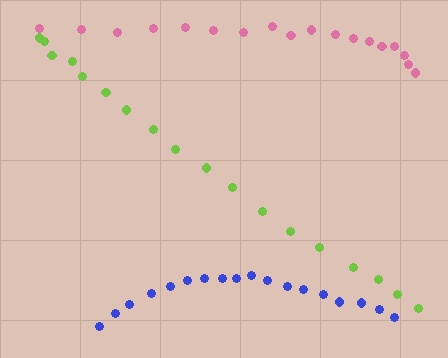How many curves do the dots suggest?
There are 3 distinct paths.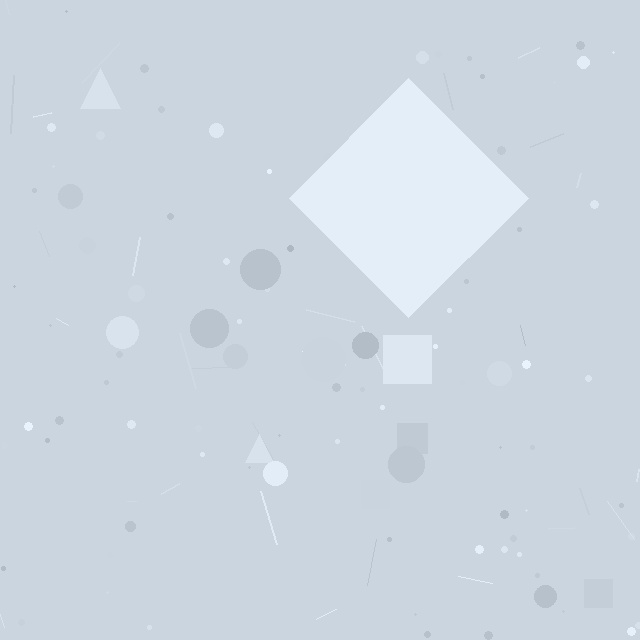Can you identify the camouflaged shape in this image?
The camouflaged shape is a diamond.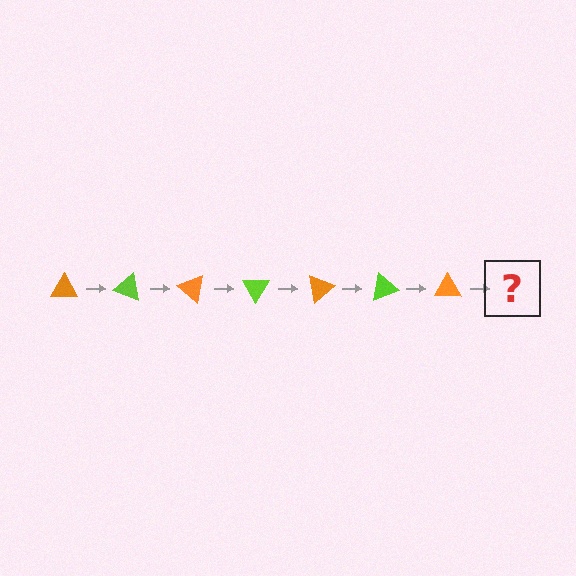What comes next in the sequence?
The next element should be a lime triangle, rotated 140 degrees from the start.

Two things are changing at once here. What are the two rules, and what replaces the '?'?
The two rules are that it rotates 20 degrees each step and the color cycles through orange and lime. The '?' should be a lime triangle, rotated 140 degrees from the start.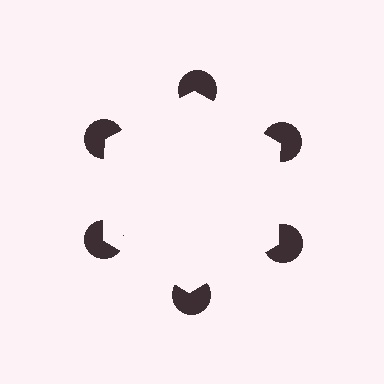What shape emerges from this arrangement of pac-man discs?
An illusory hexagon — its edges are inferred from the aligned wedge cuts in the pac-man discs, not physically drawn.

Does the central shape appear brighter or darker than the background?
It typically appears slightly brighter than the background, even though no actual brightness change is drawn.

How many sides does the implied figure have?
6 sides.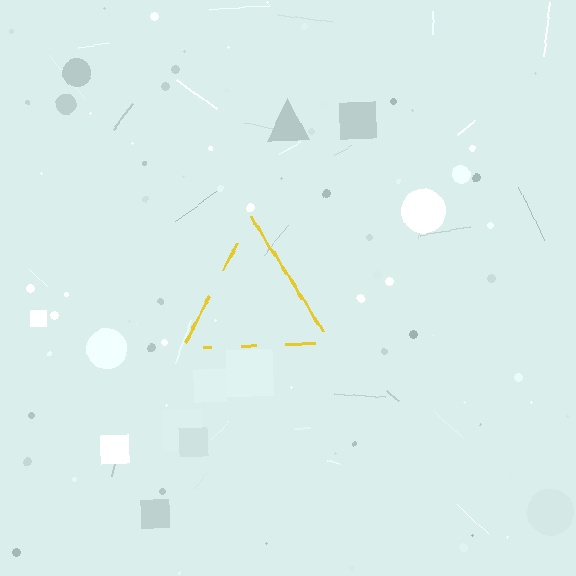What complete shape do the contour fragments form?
The contour fragments form a triangle.